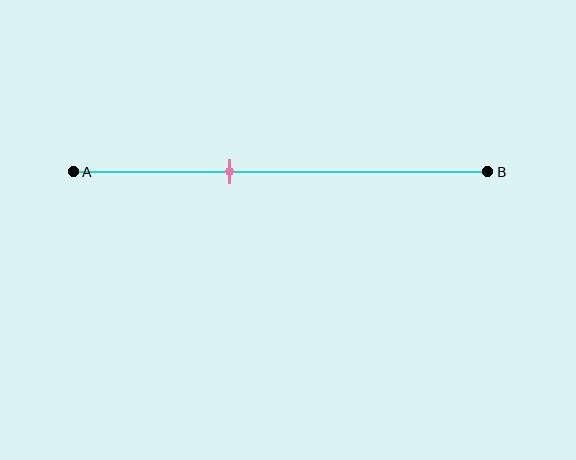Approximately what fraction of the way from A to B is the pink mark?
The pink mark is approximately 40% of the way from A to B.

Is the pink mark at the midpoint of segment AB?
No, the mark is at about 40% from A, not at the 50% midpoint.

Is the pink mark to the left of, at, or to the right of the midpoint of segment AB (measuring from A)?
The pink mark is to the left of the midpoint of segment AB.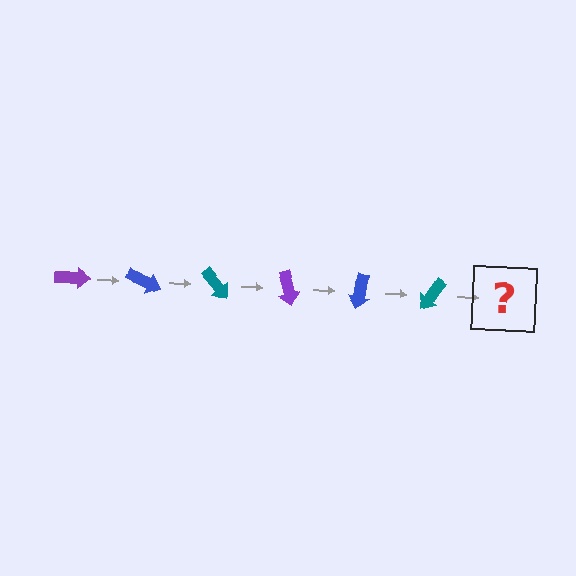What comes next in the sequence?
The next element should be a purple arrow, rotated 150 degrees from the start.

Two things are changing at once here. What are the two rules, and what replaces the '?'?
The two rules are that it rotates 25 degrees each step and the color cycles through purple, blue, and teal. The '?' should be a purple arrow, rotated 150 degrees from the start.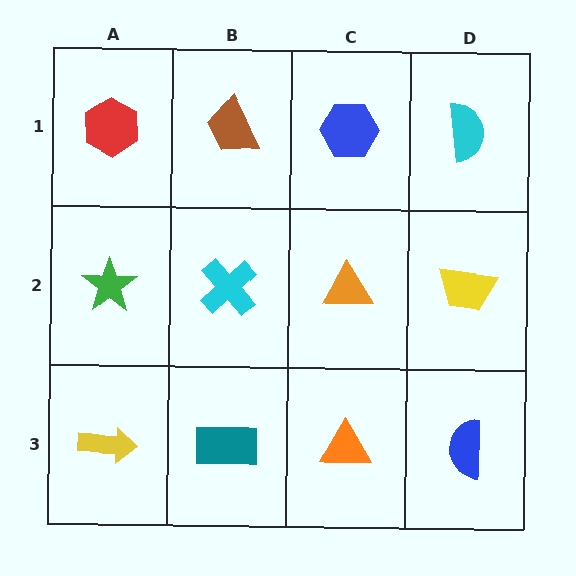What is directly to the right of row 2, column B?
An orange triangle.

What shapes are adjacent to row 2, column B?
A brown trapezoid (row 1, column B), a teal rectangle (row 3, column B), a green star (row 2, column A), an orange triangle (row 2, column C).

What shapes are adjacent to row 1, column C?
An orange triangle (row 2, column C), a brown trapezoid (row 1, column B), a cyan semicircle (row 1, column D).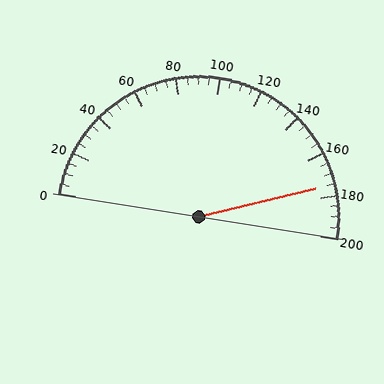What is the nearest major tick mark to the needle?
The nearest major tick mark is 180.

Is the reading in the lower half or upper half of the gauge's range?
The reading is in the upper half of the range (0 to 200).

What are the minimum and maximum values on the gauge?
The gauge ranges from 0 to 200.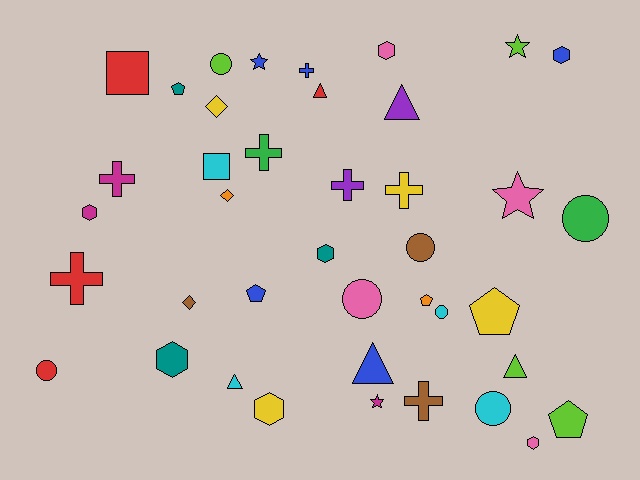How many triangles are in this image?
There are 5 triangles.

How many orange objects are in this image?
There are 2 orange objects.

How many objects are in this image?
There are 40 objects.